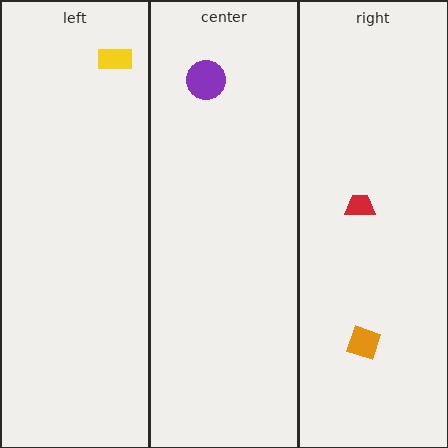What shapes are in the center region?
The purple circle.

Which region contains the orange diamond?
The right region.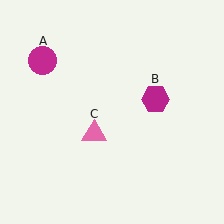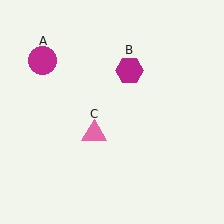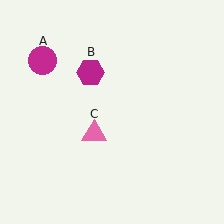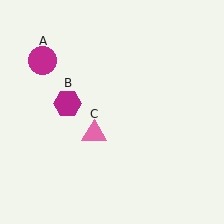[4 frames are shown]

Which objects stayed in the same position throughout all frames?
Magenta circle (object A) and pink triangle (object C) remained stationary.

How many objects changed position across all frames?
1 object changed position: magenta hexagon (object B).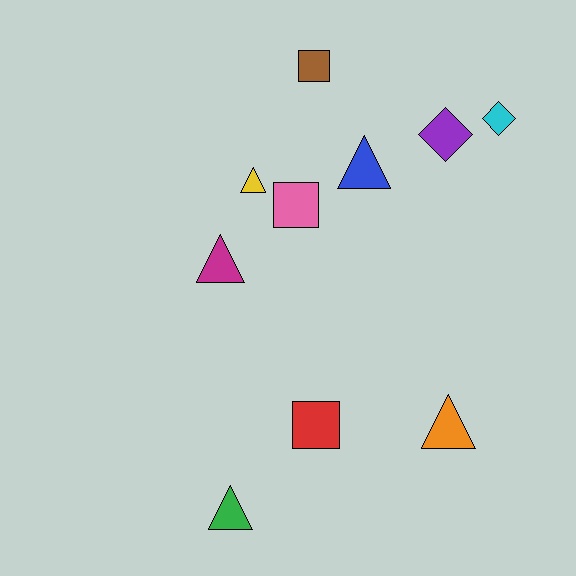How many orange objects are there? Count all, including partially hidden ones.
There is 1 orange object.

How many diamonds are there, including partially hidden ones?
There are 2 diamonds.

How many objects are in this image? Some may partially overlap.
There are 10 objects.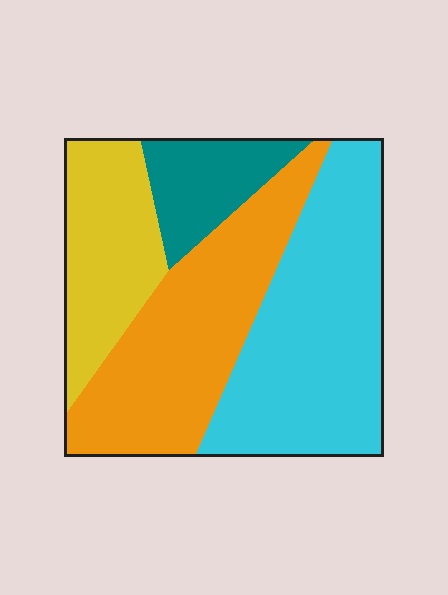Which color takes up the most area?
Cyan, at roughly 35%.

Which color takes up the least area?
Teal, at roughly 10%.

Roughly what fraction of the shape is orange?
Orange covers about 30% of the shape.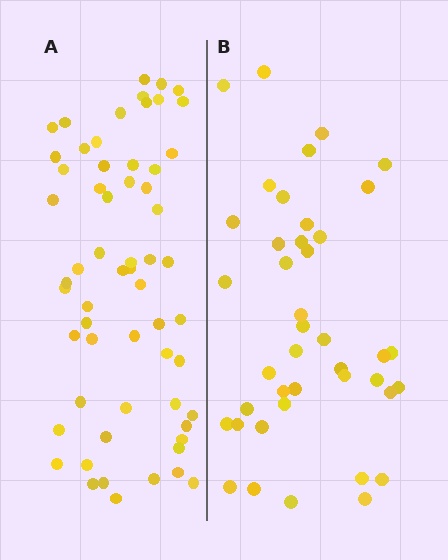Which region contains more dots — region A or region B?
Region A (the left region) has more dots.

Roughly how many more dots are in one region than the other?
Region A has approximately 20 more dots than region B.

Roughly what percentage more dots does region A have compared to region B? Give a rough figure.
About 45% more.